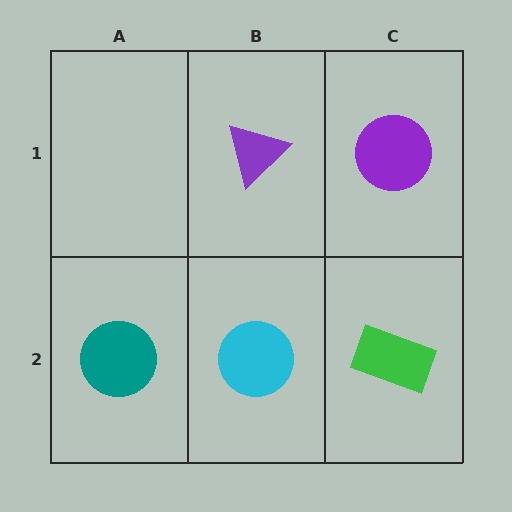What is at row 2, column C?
A green rectangle.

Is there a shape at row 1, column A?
No, that cell is empty.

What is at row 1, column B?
A purple triangle.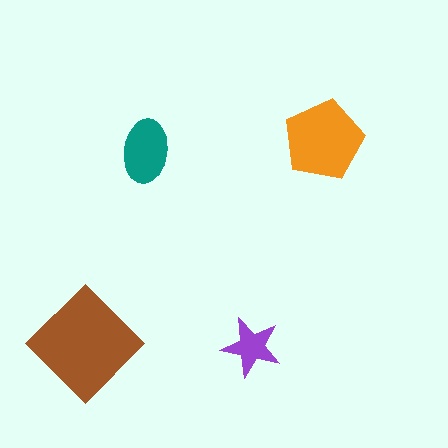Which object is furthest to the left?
The brown diamond is leftmost.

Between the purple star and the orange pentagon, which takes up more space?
The orange pentagon.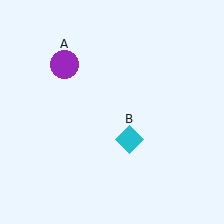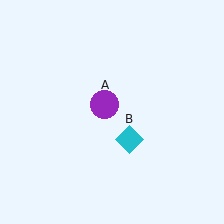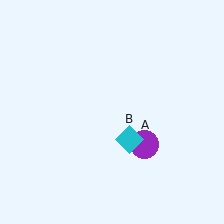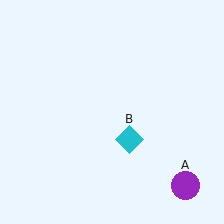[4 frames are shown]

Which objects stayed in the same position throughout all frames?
Cyan diamond (object B) remained stationary.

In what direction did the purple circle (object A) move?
The purple circle (object A) moved down and to the right.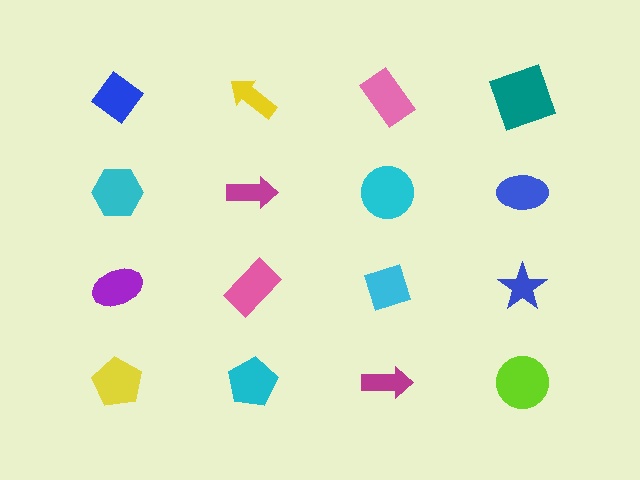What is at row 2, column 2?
A magenta arrow.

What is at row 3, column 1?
A purple ellipse.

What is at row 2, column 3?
A cyan circle.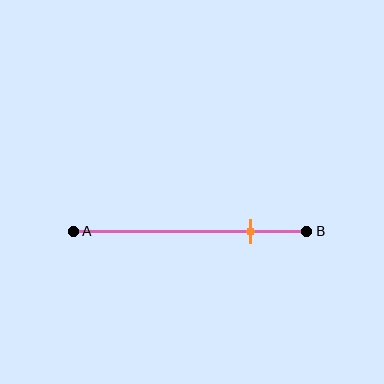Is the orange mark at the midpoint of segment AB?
No, the mark is at about 75% from A, not at the 50% midpoint.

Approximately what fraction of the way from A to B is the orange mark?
The orange mark is approximately 75% of the way from A to B.